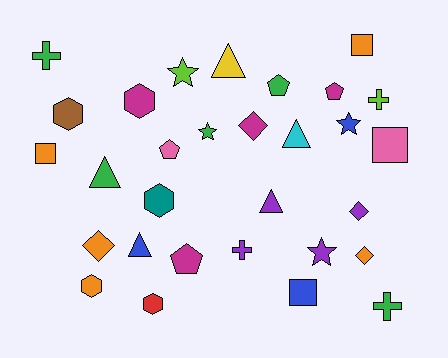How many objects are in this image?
There are 30 objects.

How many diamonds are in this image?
There are 4 diamonds.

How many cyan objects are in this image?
There is 1 cyan object.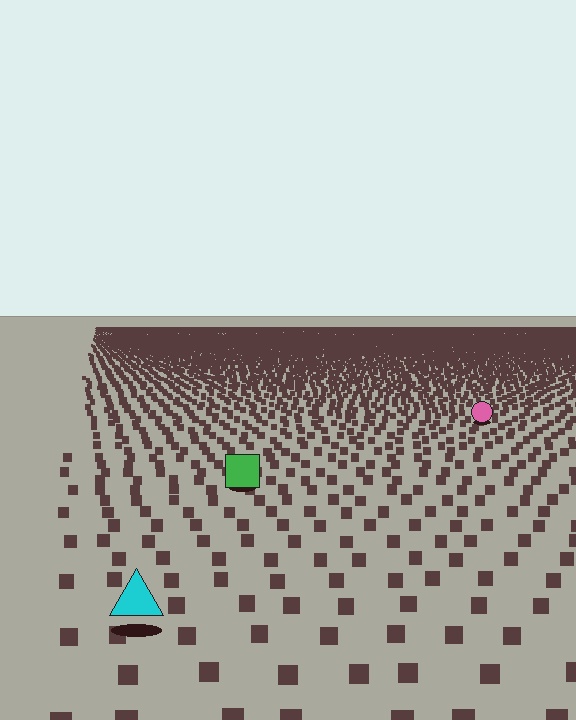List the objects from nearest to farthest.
From nearest to farthest: the cyan triangle, the green square, the pink circle.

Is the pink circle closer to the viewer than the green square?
No. The green square is closer — you can tell from the texture gradient: the ground texture is coarser near it.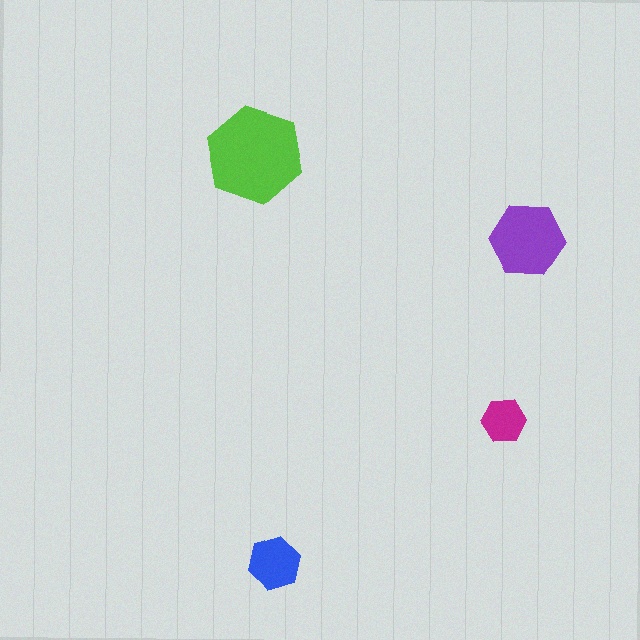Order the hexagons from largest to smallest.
the lime one, the purple one, the blue one, the magenta one.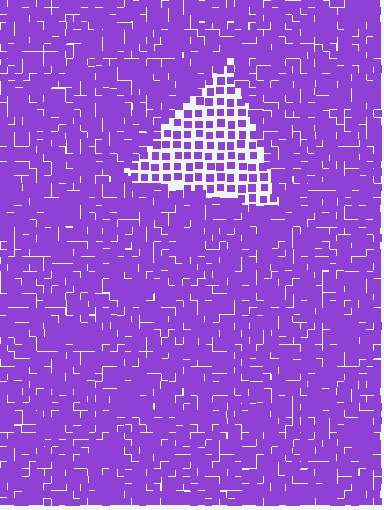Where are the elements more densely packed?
The elements are more densely packed outside the triangle boundary.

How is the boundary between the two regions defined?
The boundary is defined by a change in element density (approximately 2.2x ratio). All elements are the same color, size, and shape.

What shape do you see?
I see a triangle.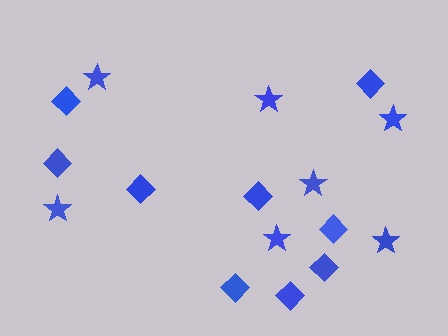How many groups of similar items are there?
There are 2 groups: one group of stars (7) and one group of diamonds (9).